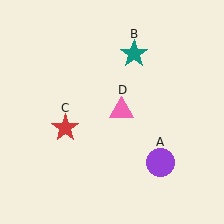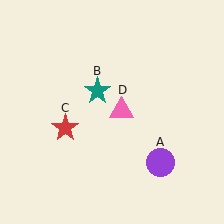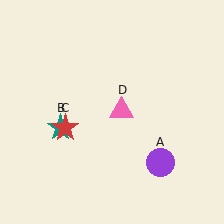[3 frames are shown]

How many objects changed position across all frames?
1 object changed position: teal star (object B).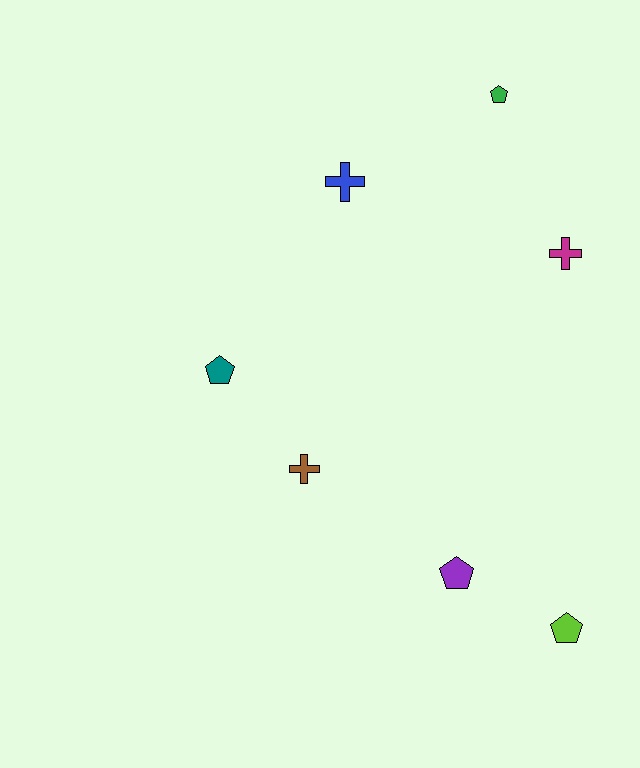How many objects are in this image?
There are 7 objects.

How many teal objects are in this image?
There is 1 teal object.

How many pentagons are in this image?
There are 4 pentagons.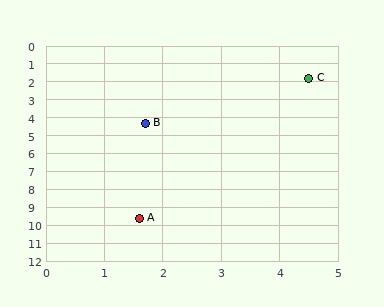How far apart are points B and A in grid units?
Points B and A are about 5.3 grid units apart.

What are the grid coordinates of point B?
Point B is at approximately (1.7, 4.3).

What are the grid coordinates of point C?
Point C is at approximately (4.5, 1.8).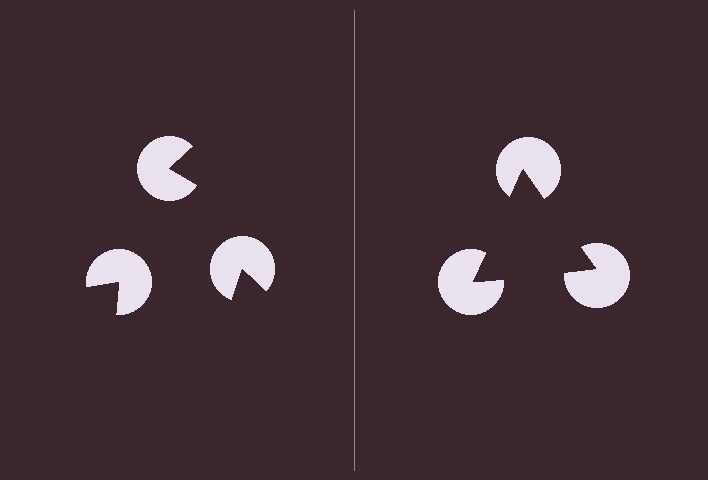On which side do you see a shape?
An illusory triangle appears on the right side. On the left side the wedge cuts are rotated, so no coherent shape forms.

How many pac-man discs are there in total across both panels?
6 — 3 on each side.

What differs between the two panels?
The pac-man discs are positioned identically on both sides; only the wedge orientations differ. On the right they align to a triangle; on the left they are misaligned.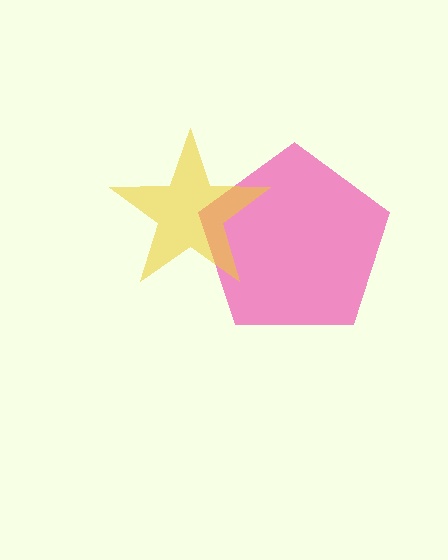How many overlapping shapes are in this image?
There are 2 overlapping shapes in the image.